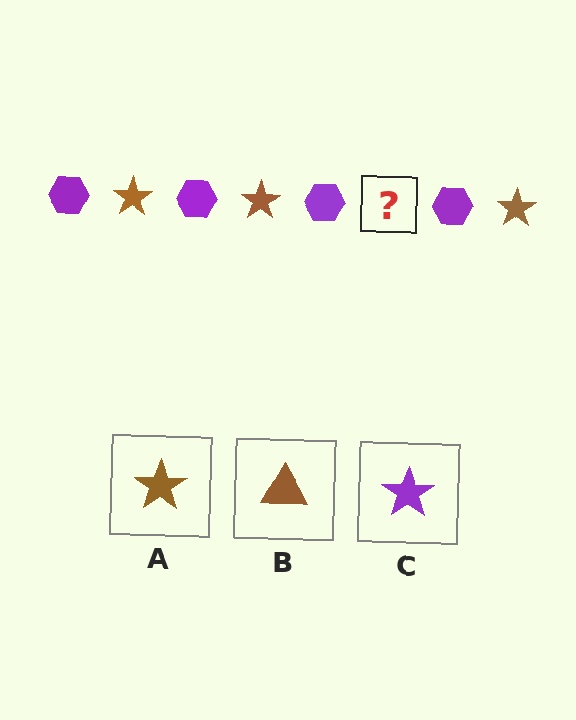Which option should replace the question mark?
Option A.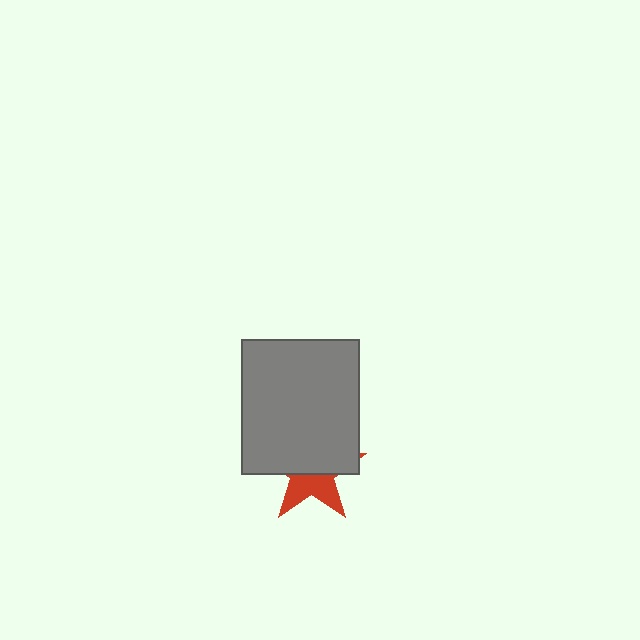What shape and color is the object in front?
The object in front is a gray rectangle.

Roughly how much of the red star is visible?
A small part of it is visible (roughly 41%).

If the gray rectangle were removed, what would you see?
You would see the complete red star.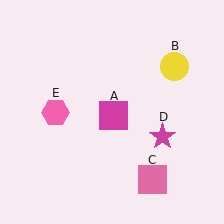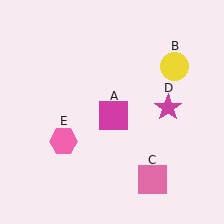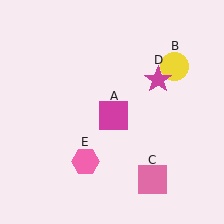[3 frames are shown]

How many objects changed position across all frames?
2 objects changed position: magenta star (object D), pink hexagon (object E).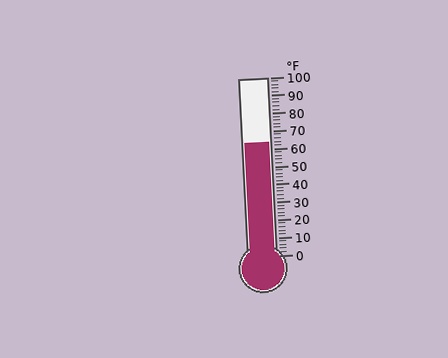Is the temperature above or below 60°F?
The temperature is above 60°F.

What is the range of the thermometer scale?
The thermometer scale ranges from 0°F to 100°F.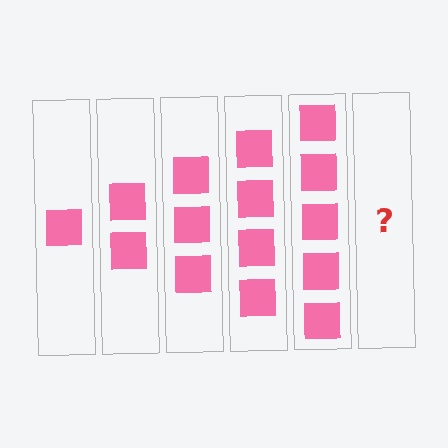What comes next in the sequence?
The next element should be 6 squares.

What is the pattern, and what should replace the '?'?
The pattern is that each step adds one more square. The '?' should be 6 squares.